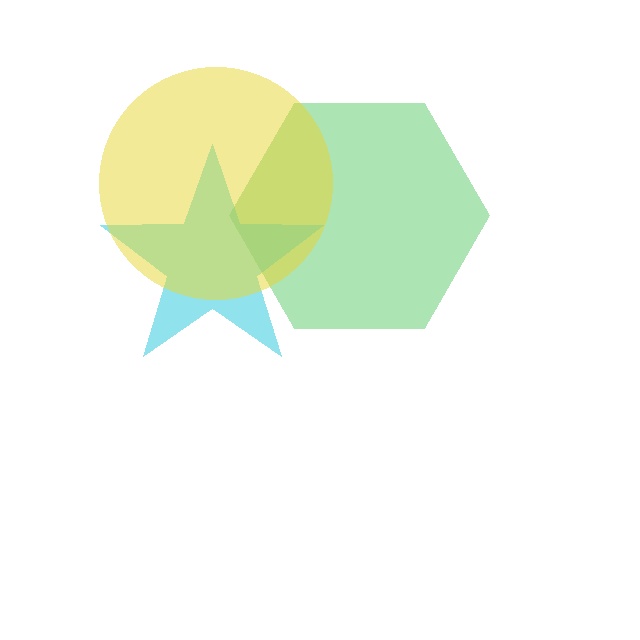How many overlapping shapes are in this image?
There are 3 overlapping shapes in the image.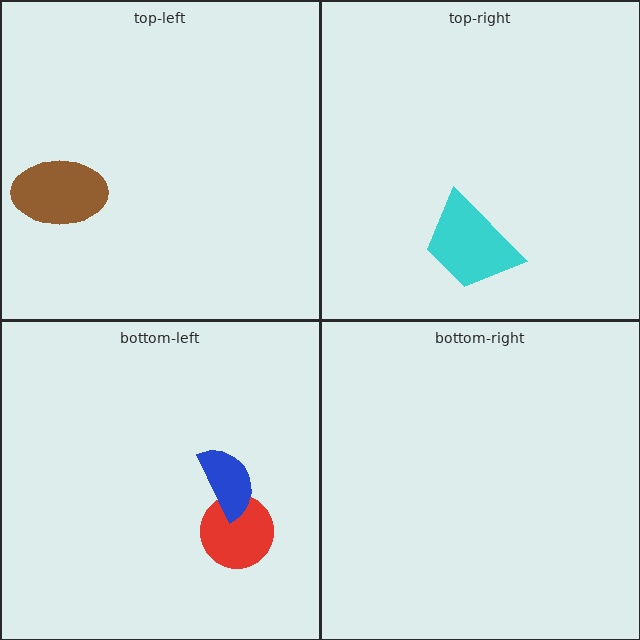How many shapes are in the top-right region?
1.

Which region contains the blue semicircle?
The bottom-left region.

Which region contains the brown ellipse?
The top-left region.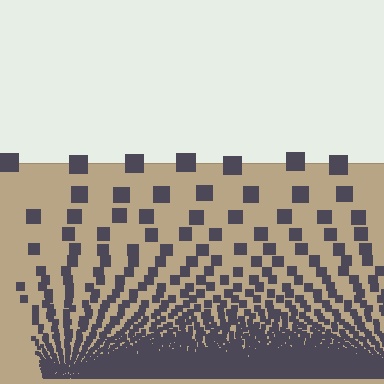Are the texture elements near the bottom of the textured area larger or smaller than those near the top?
Smaller. The gradient is inverted — elements near the bottom are smaller and denser.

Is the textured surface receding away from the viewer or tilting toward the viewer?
The surface appears to tilt toward the viewer. Texture elements get larger and sparser toward the top.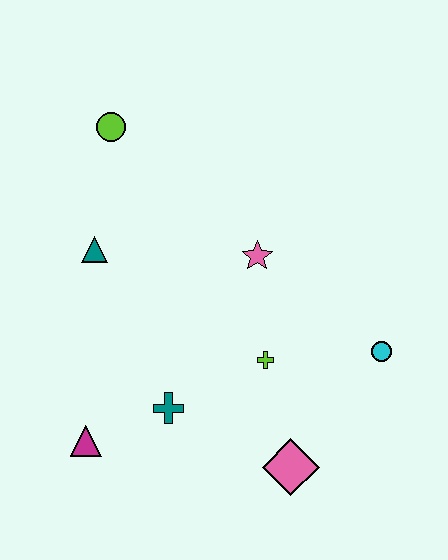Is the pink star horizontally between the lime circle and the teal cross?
No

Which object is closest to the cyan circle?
The lime cross is closest to the cyan circle.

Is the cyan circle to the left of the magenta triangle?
No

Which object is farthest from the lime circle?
The pink diamond is farthest from the lime circle.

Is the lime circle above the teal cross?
Yes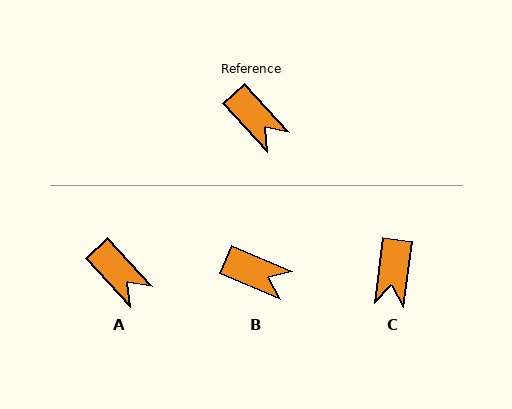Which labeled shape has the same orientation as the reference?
A.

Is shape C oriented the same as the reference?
No, it is off by about 50 degrees.